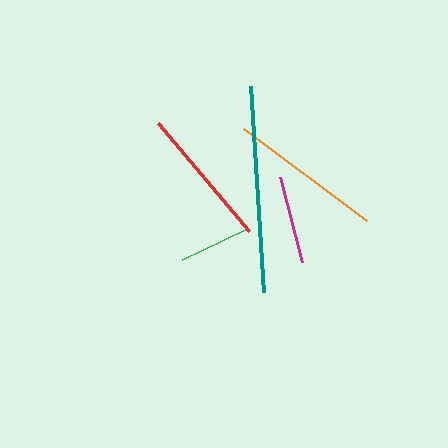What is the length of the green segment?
The green segment is approximately 70 pixels long.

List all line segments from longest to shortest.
From longest to shortest: teal, orange, red, magenta, green.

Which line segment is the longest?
The teal line is the longest at approximately 206 pixels.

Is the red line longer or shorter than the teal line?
The teal line is longer than the red line.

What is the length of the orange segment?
The orange segment is approximately 154 pixels long.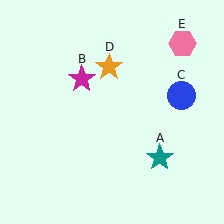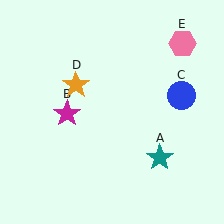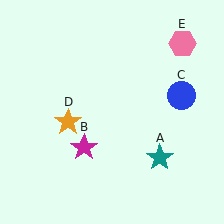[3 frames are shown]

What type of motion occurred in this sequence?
The magenta star (object B), orange star (object D) rotated counterclockwise around the center of the scene.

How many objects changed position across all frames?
2 objects changed position: magenta star (object B), orange star (object D).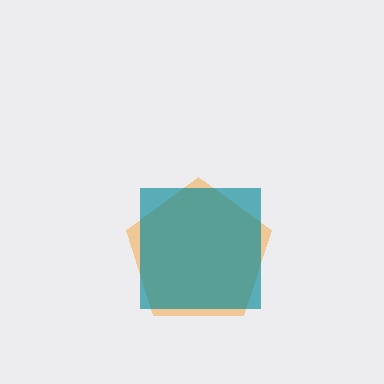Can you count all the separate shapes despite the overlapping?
Yes, there are 2 separate shapes.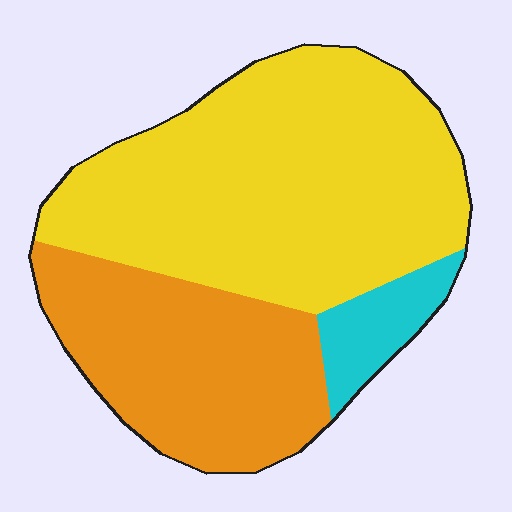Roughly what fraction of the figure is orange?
Orange takes up between a third and a half of the figure.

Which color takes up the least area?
Cyan, at roughly 10%.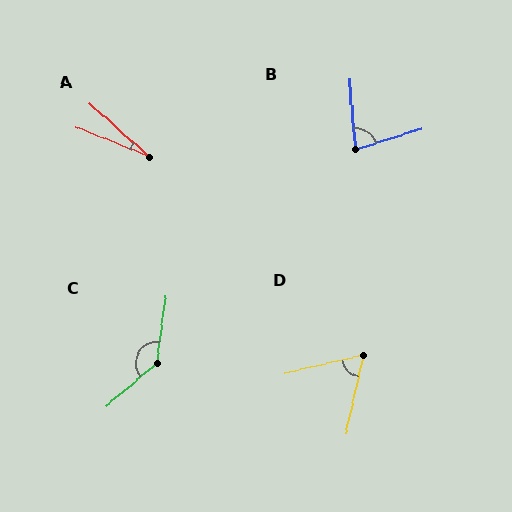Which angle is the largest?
C, at approximately 138 degrees.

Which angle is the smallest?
A, at approximately 19 degrees.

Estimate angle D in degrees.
Approximately 64 degrees.